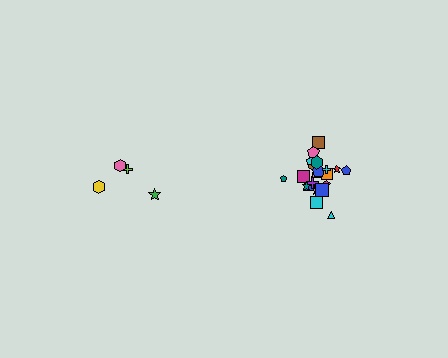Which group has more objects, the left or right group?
The right group.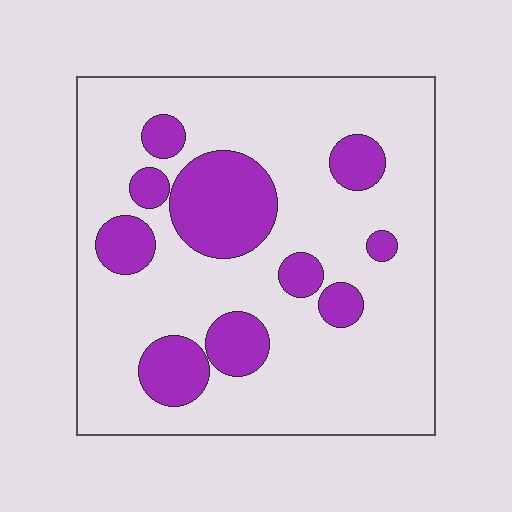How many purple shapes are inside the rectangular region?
10.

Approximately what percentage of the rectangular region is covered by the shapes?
Approximately 25%.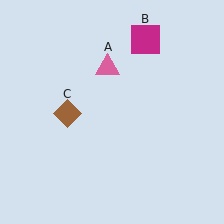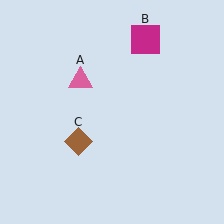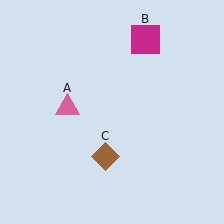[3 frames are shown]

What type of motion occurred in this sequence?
The pink triangle (object A), brown diamond (object C) rotated counterclockwise around the center of the scene.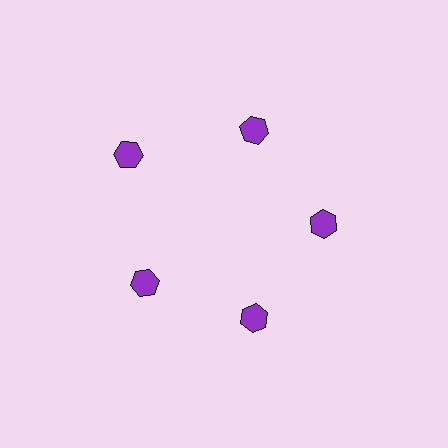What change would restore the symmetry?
The symmetry would be restored by moving it inward, back onto the ring so that all 5 hexagons sit at equal angles and equal distance from the center.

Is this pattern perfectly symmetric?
No. The 5 purple hexagons are arranged in a ring, but one element near the 10 o'clock position is pushed outward from the center, breaking the 5-fold rotational symmetry.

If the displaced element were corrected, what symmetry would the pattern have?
It would have 5-fold rotational symmetry — the pattern would map onto itself every 72 degrees.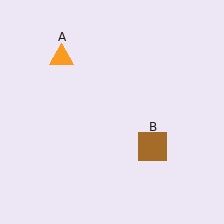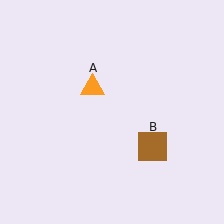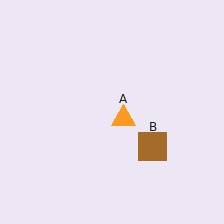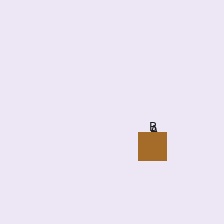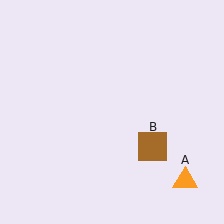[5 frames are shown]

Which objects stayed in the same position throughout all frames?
Brown square (object B) remained stationary.